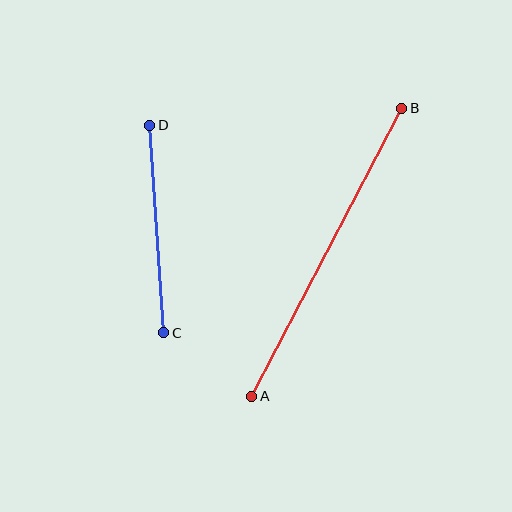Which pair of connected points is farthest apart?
Points A and B are farthest apart.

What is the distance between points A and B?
The distance is approximately 325 pixels.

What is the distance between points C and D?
The distance is approximately 208 pixels.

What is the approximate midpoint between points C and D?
The midpoint is at approximately (157, 229) pixels.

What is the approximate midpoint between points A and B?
The midpoint is at approximately (327, 252) pixels.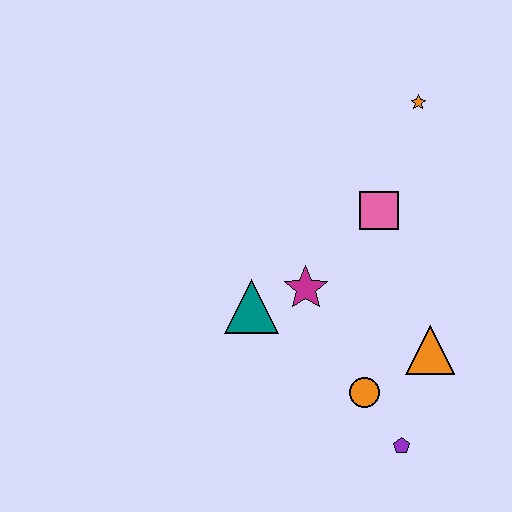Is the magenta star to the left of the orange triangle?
Yes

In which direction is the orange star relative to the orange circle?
The orange star is above the orange circle.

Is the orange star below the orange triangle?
No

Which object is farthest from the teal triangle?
The orange star is farthest from the teal triangle.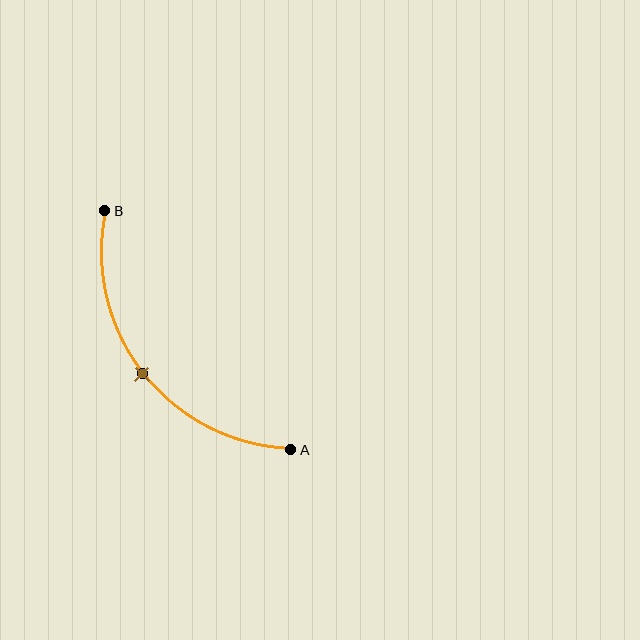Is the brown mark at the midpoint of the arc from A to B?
Yes. The brown mark lies on the arc at equal arc-length from both A and B — it is the arc midpoint.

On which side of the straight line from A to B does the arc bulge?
The arc bulges below and to the left of the straight line connecting A and B.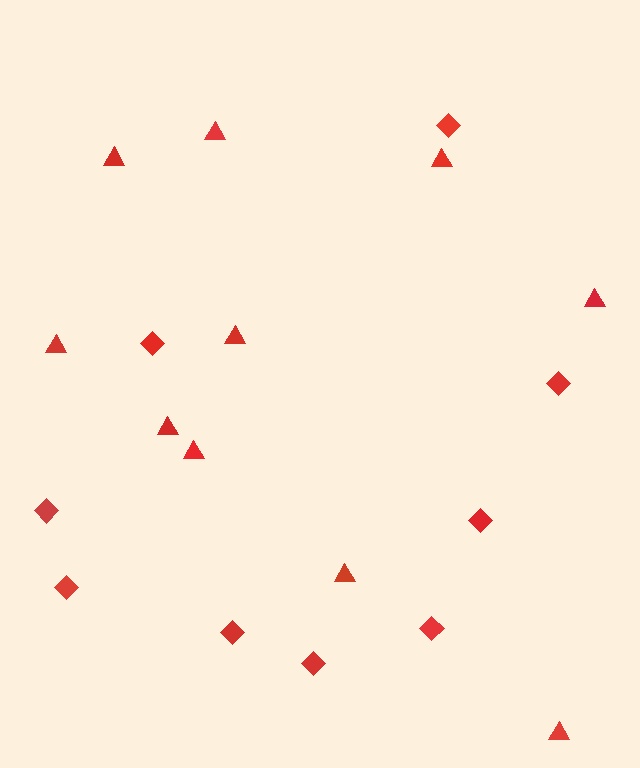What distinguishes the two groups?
There are 2 groups: one group of triangles (10) and one group of diamonds (9).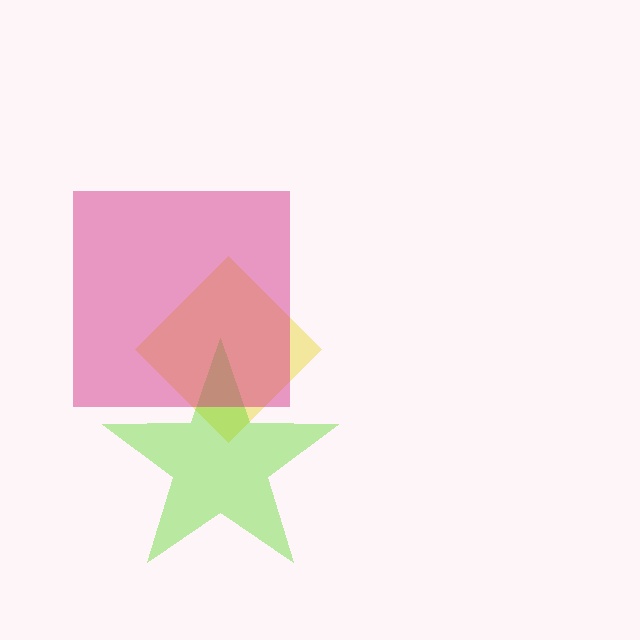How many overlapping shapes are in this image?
There are 3 overlapping shapes in the image.